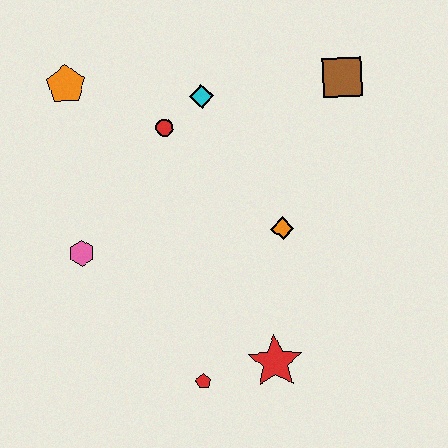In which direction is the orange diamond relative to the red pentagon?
The orange diamond is above the red pentagon.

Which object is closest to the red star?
The red pentagon is closest to the red star.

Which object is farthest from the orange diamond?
The orange pentagon is farthest from the orange diamond.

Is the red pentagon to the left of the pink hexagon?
No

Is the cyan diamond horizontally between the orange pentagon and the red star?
Yes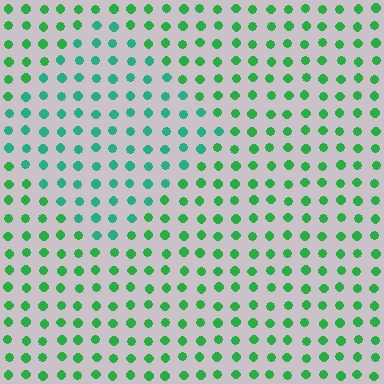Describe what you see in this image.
The image is filled with small green elements in a uniform arrangement. A diamond-shaped region is visible where the elements are tinted to a slightly different hue, forming a subtle color boundary.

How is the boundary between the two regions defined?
The boundary is defined purely by a slight shift in hue (about 29 degrees). Spacing, size, and orientation are identical on both sides.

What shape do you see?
I see a diamond.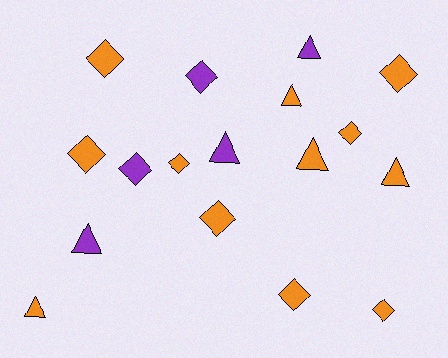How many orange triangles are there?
There are 4 orange triangles.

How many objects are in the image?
There are 17 objects.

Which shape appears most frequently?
Diamond, with 10 objects.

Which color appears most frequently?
Orange, with 12 objects.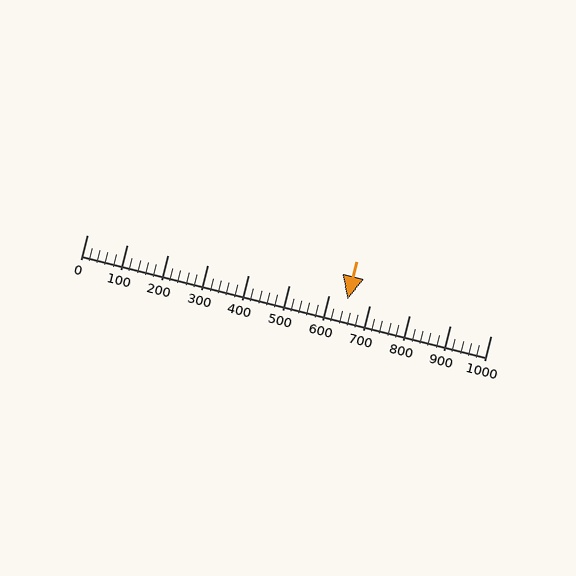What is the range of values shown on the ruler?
The ruler shows values from 0 to 1000.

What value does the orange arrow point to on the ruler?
The orange arrow points to approximately 646.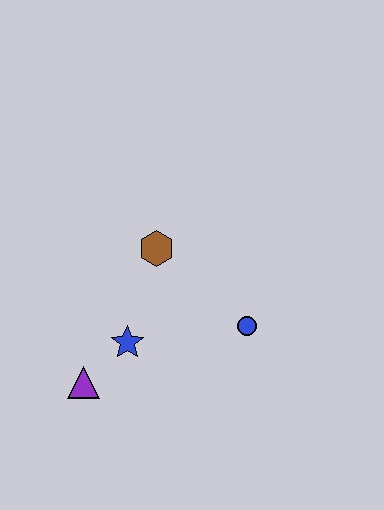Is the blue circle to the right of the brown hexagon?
Yes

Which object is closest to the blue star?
The purple triangle is closest to the blue star.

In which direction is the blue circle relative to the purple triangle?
The blue circle is to the right of the purple triangle.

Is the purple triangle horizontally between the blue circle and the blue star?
No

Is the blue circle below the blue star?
No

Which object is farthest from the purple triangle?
The blue circle is farthest from the purple triangle.